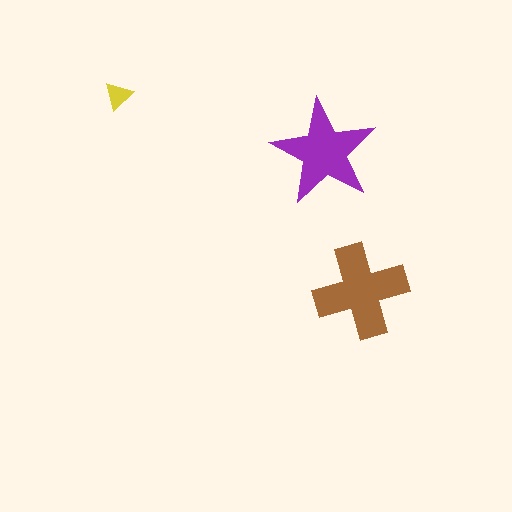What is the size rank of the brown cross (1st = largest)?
1st.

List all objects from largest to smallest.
The brown cross, the purple star, the yellow triangle.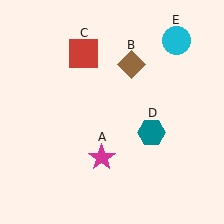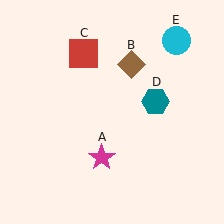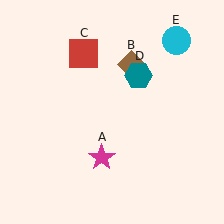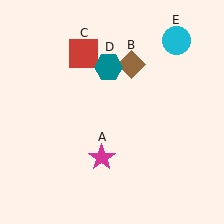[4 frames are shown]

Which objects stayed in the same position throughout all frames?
Magenta star (object A) and brown diamond (object B) and red square (object C) and cyan circle (object E) remained stationary.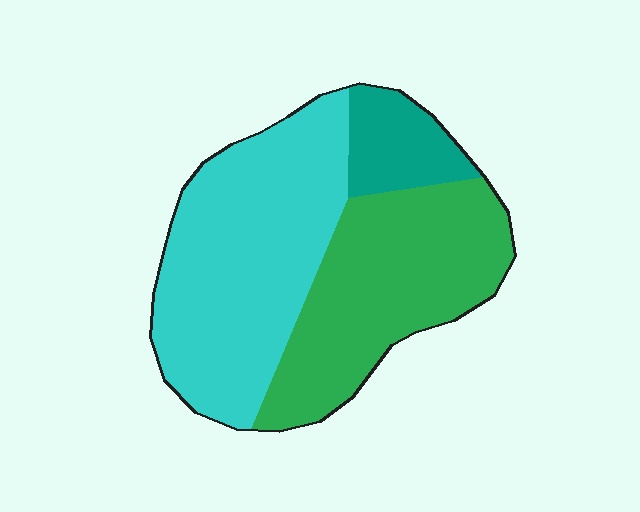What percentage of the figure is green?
Green takes up about two fifths (2/5) of the figure.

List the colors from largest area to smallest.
From largest to smallest: cyan, green, teal.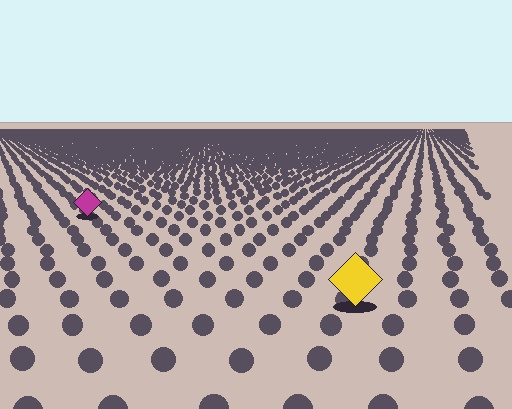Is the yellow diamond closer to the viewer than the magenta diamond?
Yes. The yellow diamond is closer — you can tell from the texture gradient: the ground texture is coarser near it.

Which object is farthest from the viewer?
The magenta diamond is farthest from the viewer. It appears smaller and the ground texture around it is denser.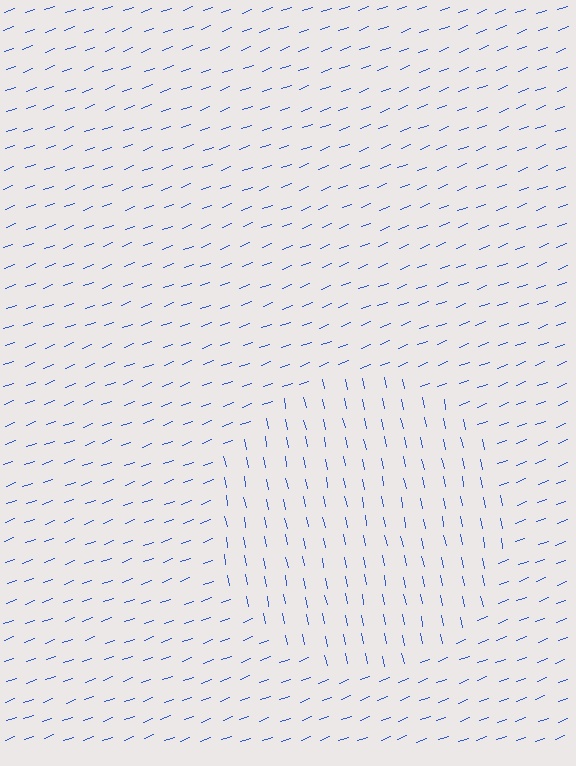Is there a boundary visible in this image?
Yes, there is a texture boundary formed by a change in line orientation.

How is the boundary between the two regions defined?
The boundary is defined purely by a change in line orientation (approximately 81 degrees difference). All lines are the same color and thickness.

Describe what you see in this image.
The image is filled with small blue line segments. A circle region in the image has lines oriented differently from the surrounding lines, creating a visible texture boundary.